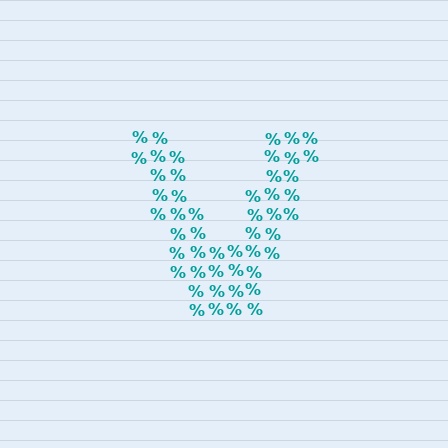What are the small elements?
The small elements are percent signs.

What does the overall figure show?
The overall figure shows the letter V.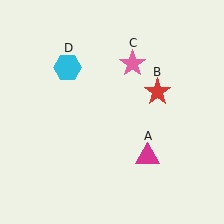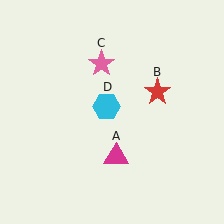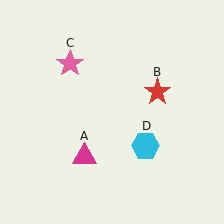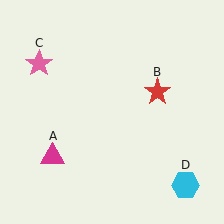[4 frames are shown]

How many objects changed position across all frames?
3 objects changed position: magenta triangle (object A), pink star (object C), cyan hexagon (object D).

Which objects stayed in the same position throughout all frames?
Red star (object B) remained stationary.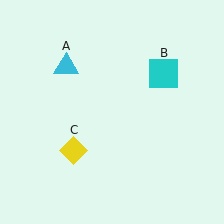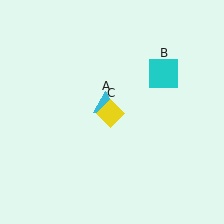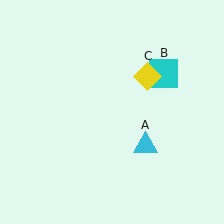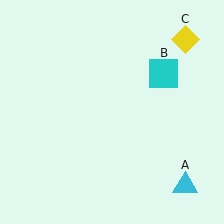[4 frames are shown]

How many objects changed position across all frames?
2 objects changed position: cyan triangle (object A), yellow diamond (object C).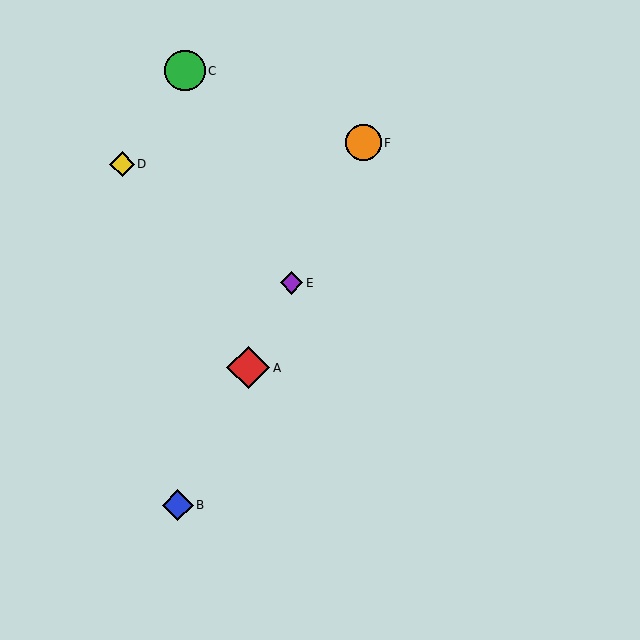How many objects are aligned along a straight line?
4 objects (A, B, E, F) are aligned along a straight line.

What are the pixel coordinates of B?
Object B is at (178, 505).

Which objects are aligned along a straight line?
Objects A, B, E, F are aligned along a straight line.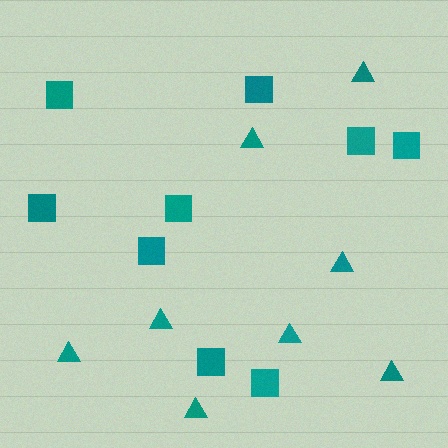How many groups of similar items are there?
There are 2 groups: one group of triangles (8) and one group of squares (9).